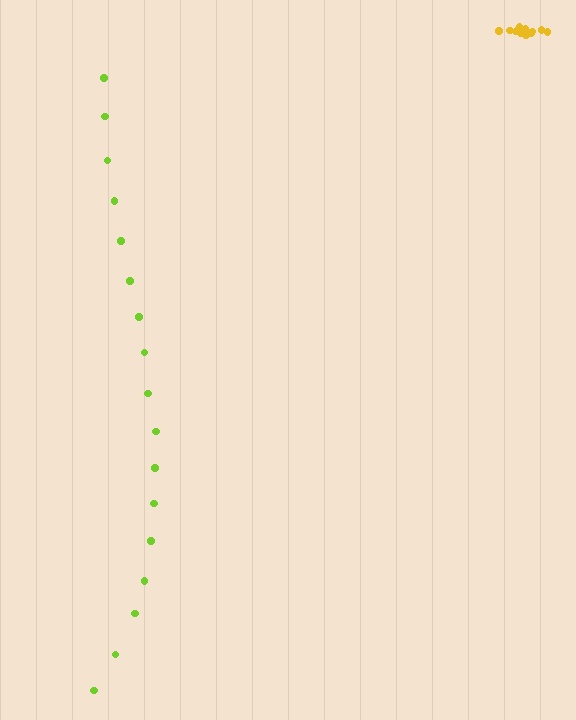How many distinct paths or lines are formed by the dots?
There are 2 distinct paths.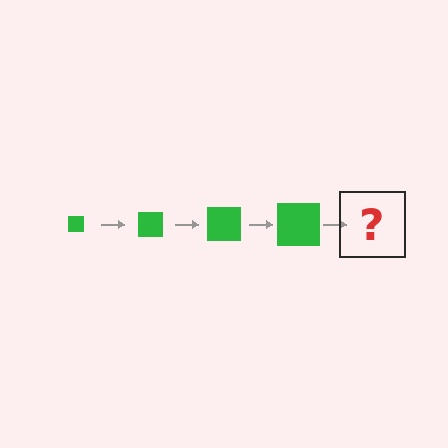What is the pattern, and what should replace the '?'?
The pattern is that the square gets progressively larger each step. The '?' should be a green square, larger than the previous one.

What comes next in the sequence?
The next element should be a green square, larger than the previous one.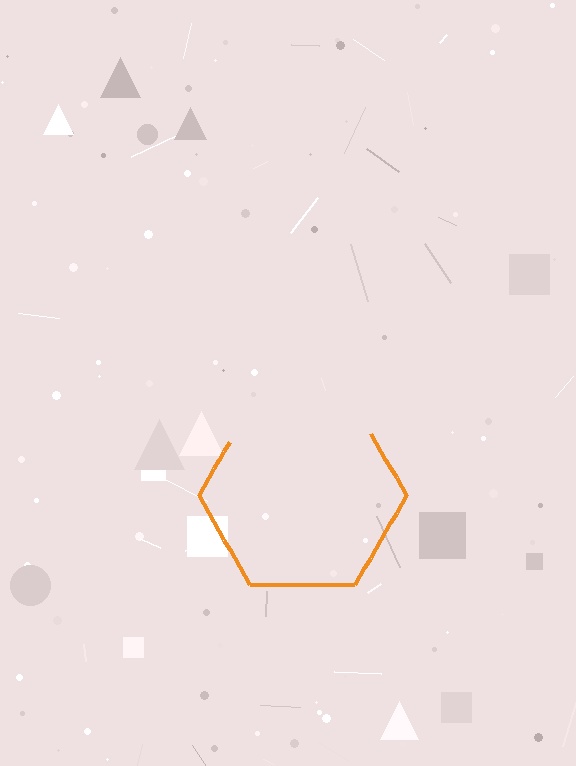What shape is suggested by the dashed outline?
The dashed outline suggests a hexagon.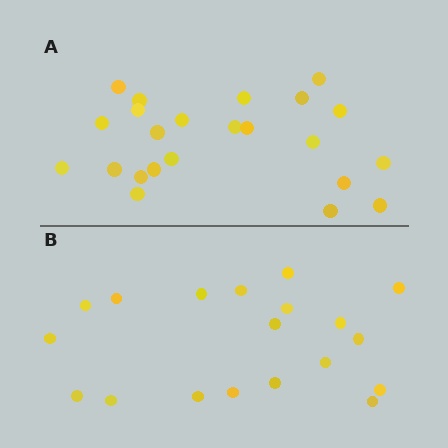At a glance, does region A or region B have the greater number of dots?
Region A (the top region) has more dots.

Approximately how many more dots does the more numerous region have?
Region A has about 4 more dots than region B.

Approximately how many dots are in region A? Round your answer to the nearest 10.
About 20 dots. (The exact count is 23, which rounds to 20.)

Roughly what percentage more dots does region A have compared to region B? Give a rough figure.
About 20% more.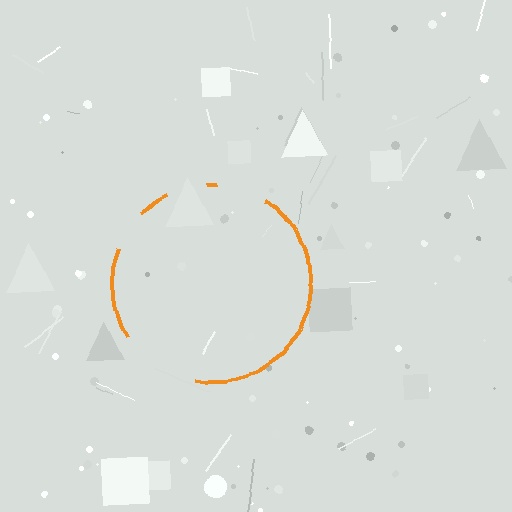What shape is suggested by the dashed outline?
The dashed outline suggests a circle.